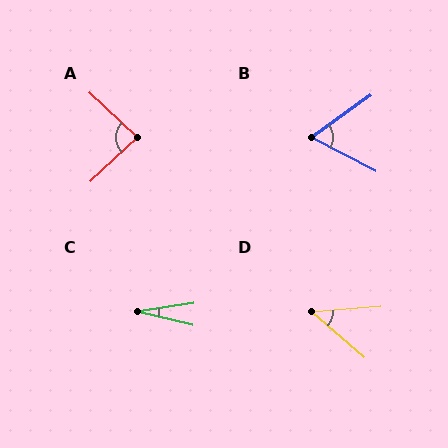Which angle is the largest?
A, at approximately 86 degrees.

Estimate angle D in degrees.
Approximately 46 degrees.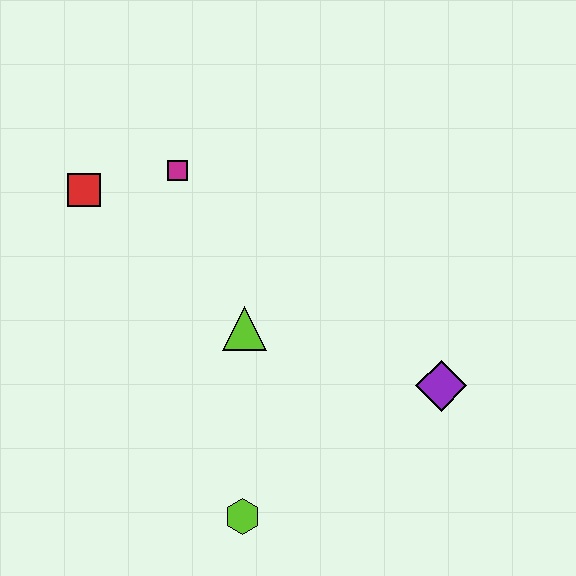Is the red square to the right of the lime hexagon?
No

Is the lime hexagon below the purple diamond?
Yes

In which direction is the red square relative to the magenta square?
The red square is to the left of the magenta square.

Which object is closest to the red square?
The magenta square is closest to the red square.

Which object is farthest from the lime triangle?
The red square is farthest from the lime triangle.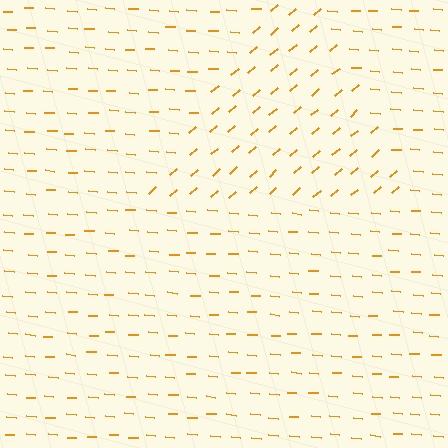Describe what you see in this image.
The image is filled with small orange line segments. A triangle region in the image has lines oriented differently from the surrounding lines, creating a visible texture boundary.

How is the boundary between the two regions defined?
The boundary is defined purely by a change in line orientation (approximately 45 degrees difference). All lines are the same color and thickness.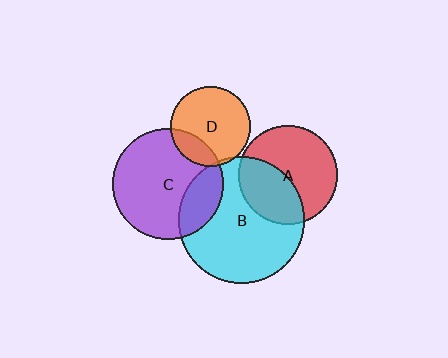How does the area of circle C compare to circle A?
Approximately 1.3 times.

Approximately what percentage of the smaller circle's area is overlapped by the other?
Approximately 25%.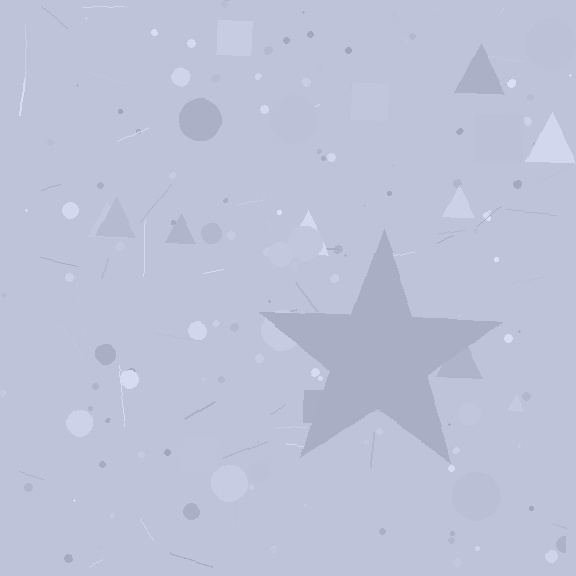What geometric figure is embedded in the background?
A star is embedded in the background.